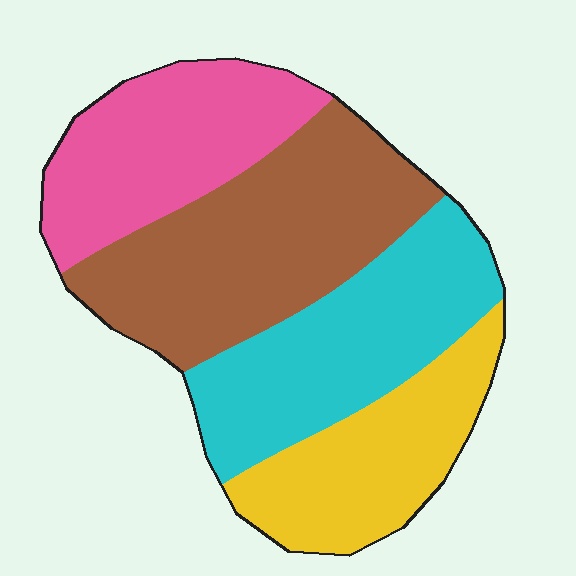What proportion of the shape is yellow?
Yellow takes up about one fifth (1/5) of the shape.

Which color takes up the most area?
Brown, at roughly 30%.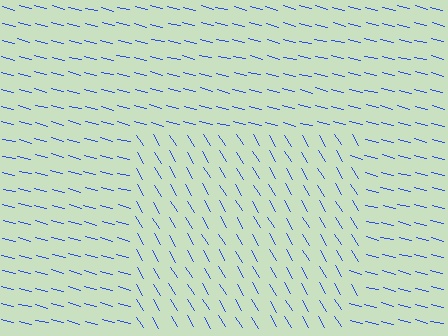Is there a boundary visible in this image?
Yes, there is a texture boundary formed by a change in line orientation.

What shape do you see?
I see a rectangle.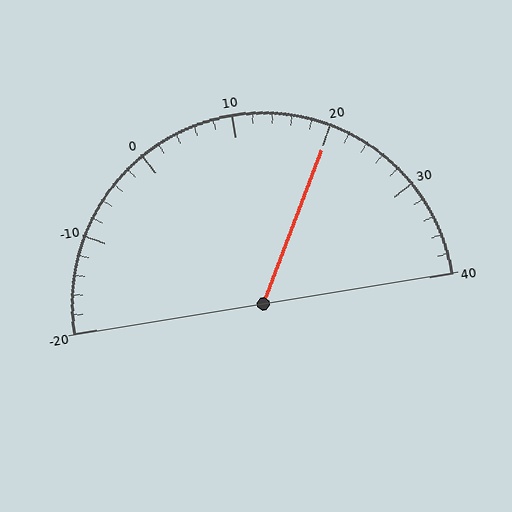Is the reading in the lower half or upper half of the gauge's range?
The reading is in the upper half of the range (-20 to 40).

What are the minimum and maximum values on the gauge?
The gauge ranges from -20 to 40.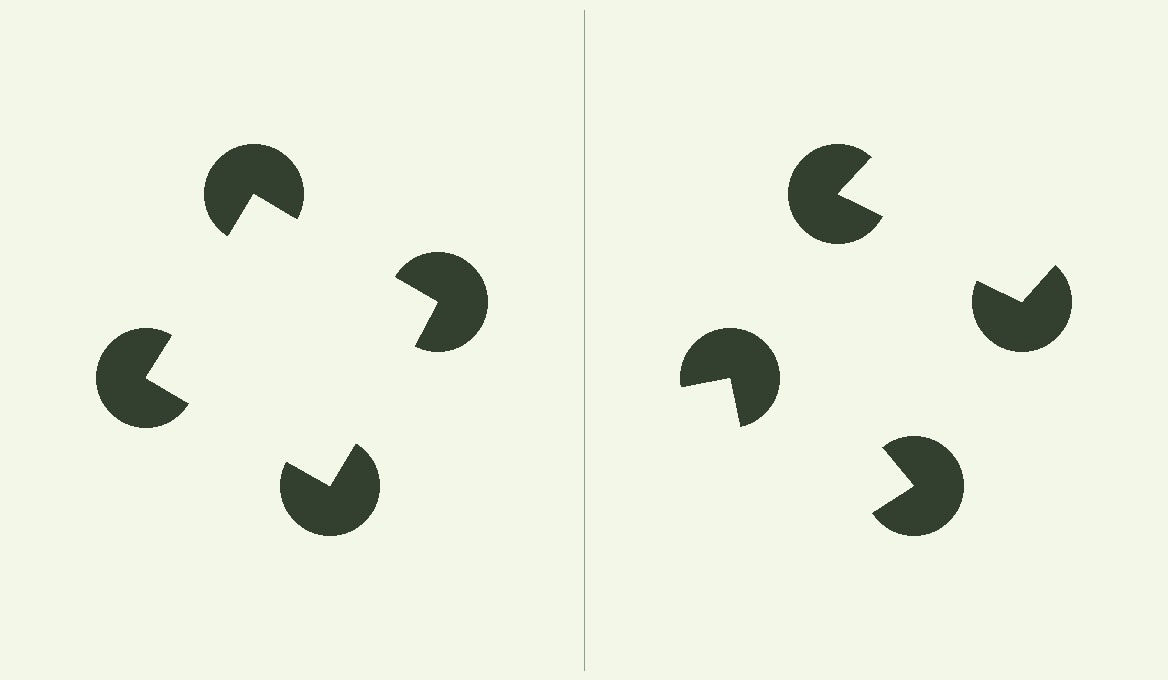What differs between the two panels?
The pac-man discs are positioned identically on both sides; only the wedge orientations differ. On the left they align to a square; on the right they are misaligned.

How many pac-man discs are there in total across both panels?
8 — 4 on each side.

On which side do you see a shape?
An illusory square appears on the left side. On the right side the wedge cuts are rotated, so no coherent shape forms.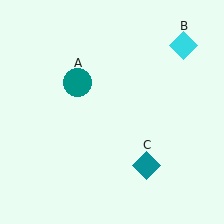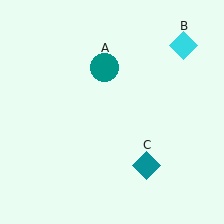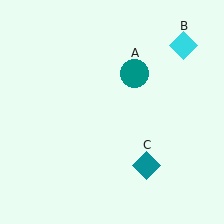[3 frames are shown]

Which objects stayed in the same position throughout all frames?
Cyan diamond (object B) and teal diamond (object C) remained stationary.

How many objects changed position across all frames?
1 object changed position: teal circle (object A).